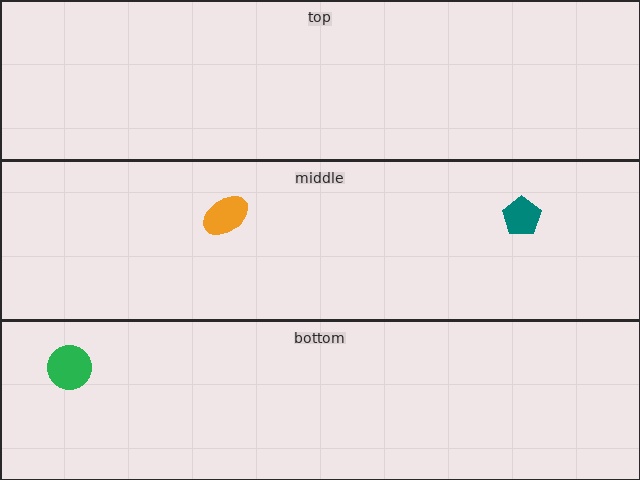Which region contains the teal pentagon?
The middle region.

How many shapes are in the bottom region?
1.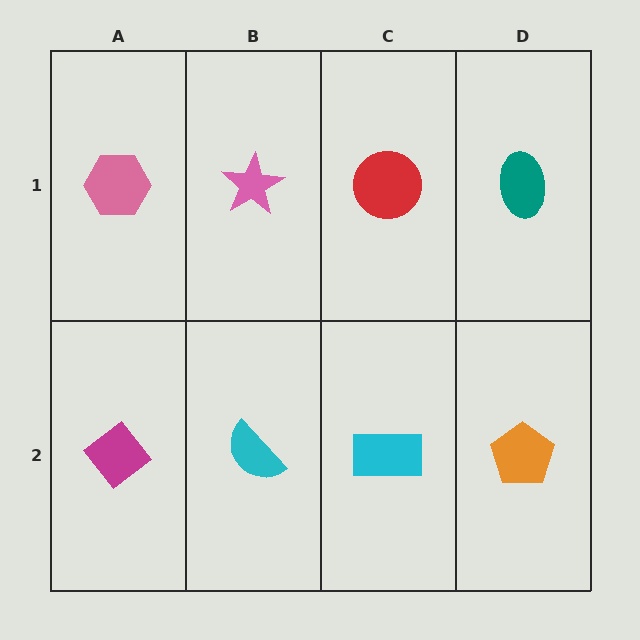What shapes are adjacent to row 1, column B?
A cyan semicircle (row 2, column B), a pink hexagon (row 1, column A), a red circle (row 1, column C).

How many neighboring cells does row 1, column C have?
3.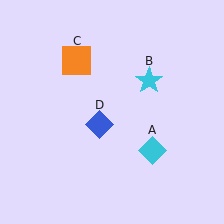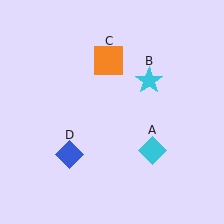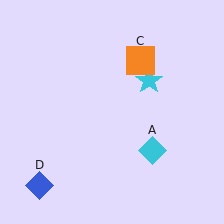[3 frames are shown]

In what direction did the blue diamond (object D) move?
The blue diamond (object D) moved down and to the left.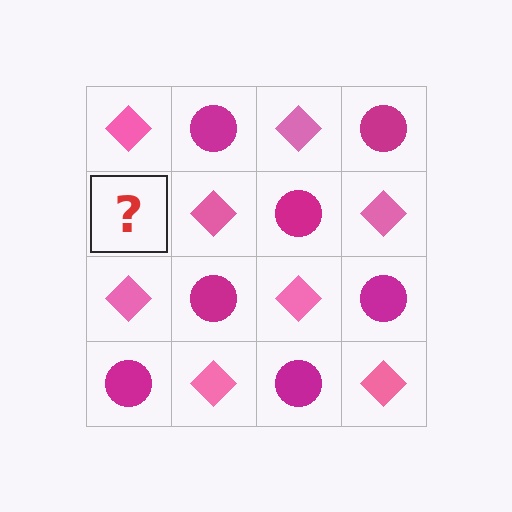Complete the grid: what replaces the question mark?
The question mark should be replaced with a magenta circle.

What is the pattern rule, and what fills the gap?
The rule is that it alternates pink diamond and magenta circle in a checkerboard pattern. The gap should be filled with a magenta circle.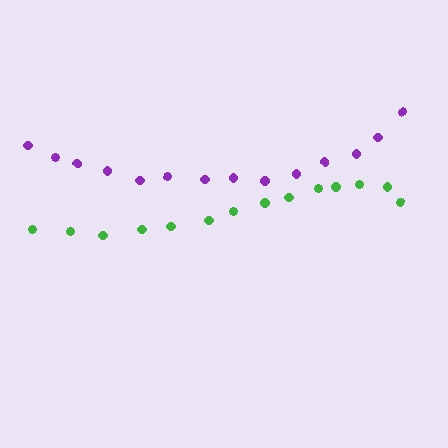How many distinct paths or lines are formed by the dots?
There are 2 distinct paths.